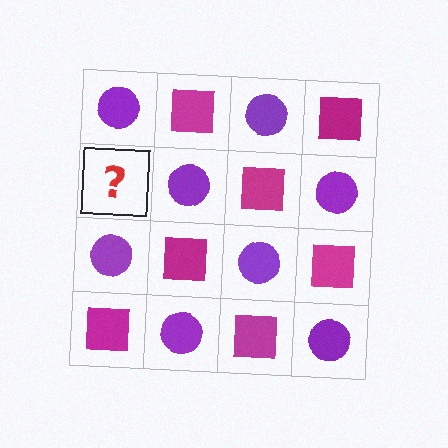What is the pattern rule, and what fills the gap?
The rule is that it alternates purple circle and magenta square in a checkerboard pattern. The gap should be filled with a magenta square.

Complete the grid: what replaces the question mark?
The question mark should be replaced with a magenta square.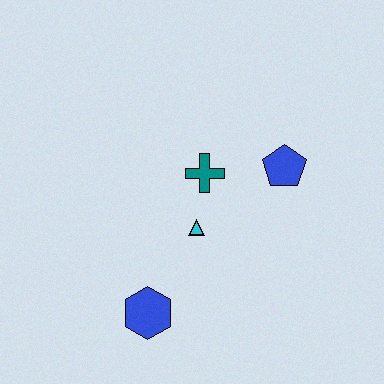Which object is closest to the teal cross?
The cyan triangle is closest to the teal cross.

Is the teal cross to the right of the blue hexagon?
Yes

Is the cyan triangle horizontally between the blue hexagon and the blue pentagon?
Yes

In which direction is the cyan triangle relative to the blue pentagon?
The cyan triangle is to the left of the blue pentagon.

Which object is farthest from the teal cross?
The blue hexagon is farthest from the teal cross.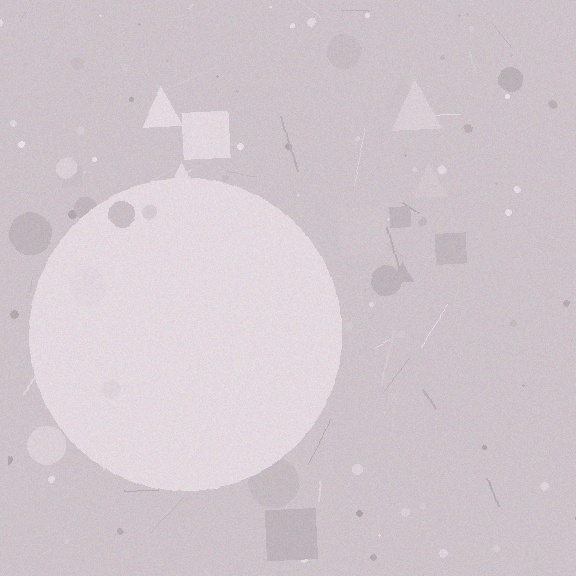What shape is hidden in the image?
A circle is hidden in the image.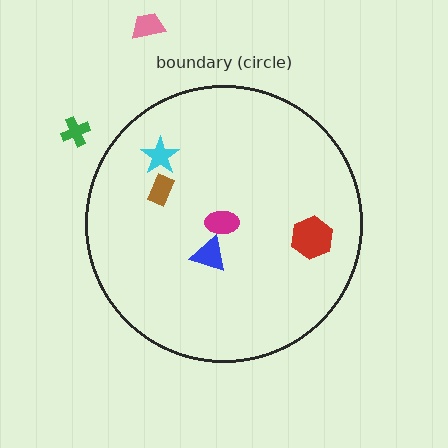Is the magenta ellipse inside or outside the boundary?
Inside.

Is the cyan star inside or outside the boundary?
Inside.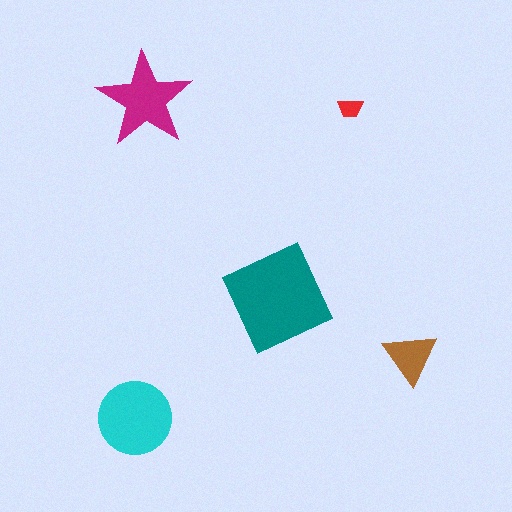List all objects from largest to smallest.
The teal square, the cyan circle, the magenta star, the brown triangle, the red trapezoid.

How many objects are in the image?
There are 5 objects in the image.